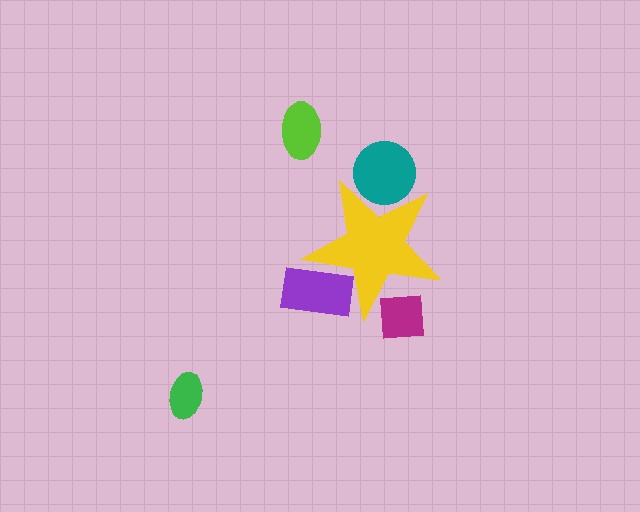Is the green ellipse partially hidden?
No, the green ellipse is fully visible.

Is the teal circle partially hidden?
Yes, the teal circle is partially hidden behind the yellow star.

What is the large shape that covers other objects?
A yellow star.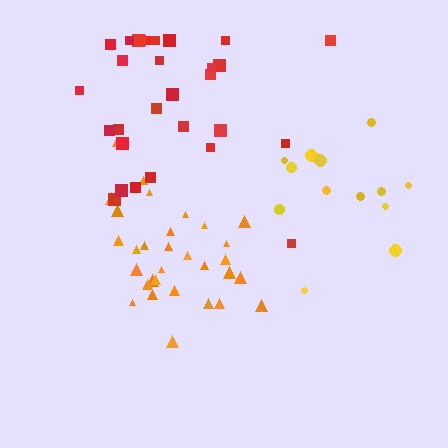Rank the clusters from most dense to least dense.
orange, red, yellow.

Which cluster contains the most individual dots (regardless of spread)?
Orange (31).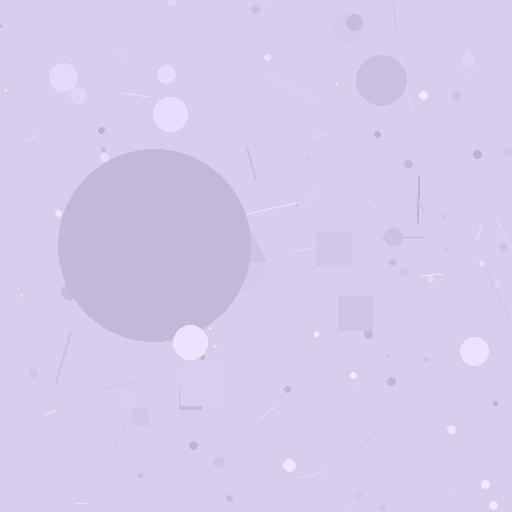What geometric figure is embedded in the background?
A circle is embedded in the background.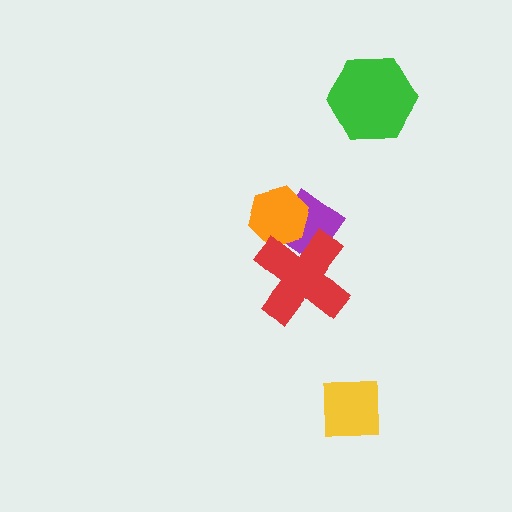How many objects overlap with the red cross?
2 objects overlap with the red cross.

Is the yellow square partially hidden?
No, no other shape covers it.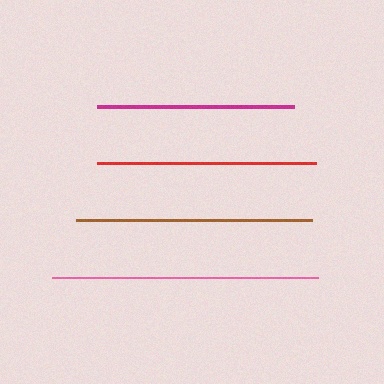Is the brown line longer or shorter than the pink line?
The pink line is longer than the brown line.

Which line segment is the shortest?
The magenta line is the shortest at approximately 197 pixels.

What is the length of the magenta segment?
The magenta segment is approximately 197 pixels long.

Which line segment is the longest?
The pink line is the longest at approximately 265 pixels.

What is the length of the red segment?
The red segment is approximately 219 pixels long.